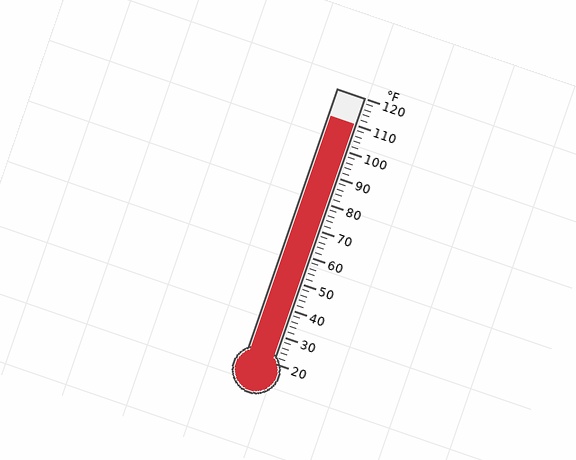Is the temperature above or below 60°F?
The temperature is above 60°F.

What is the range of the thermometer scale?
The thermometer scale ranges from 20°F to 120°F.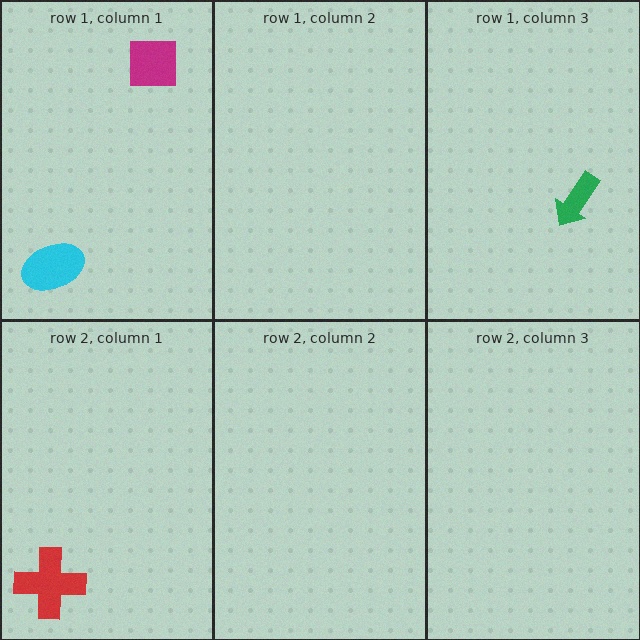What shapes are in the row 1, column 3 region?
The green arrow.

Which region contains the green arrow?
The row 1, column 3 region.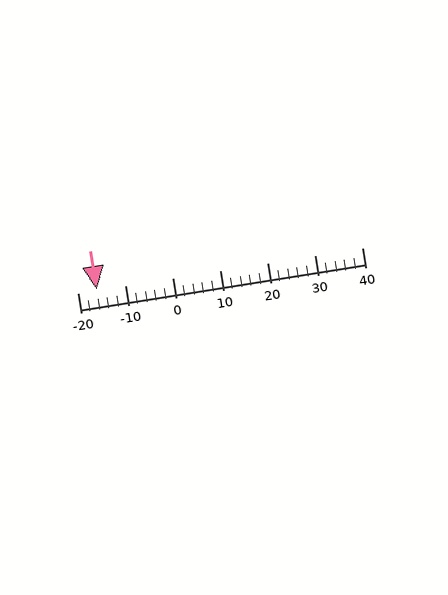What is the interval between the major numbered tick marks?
The major tick marks are spaced 10 units apart.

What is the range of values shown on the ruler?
The ruler shows values from -20 to 40.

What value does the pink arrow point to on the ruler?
The pink arrow points to approximately -16.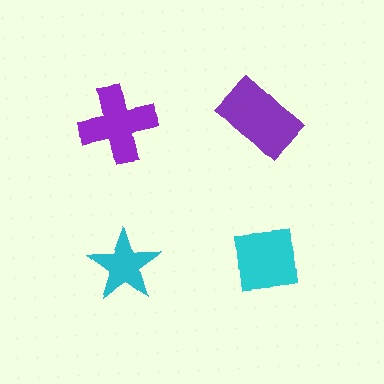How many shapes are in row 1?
2 shapes.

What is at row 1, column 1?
A purple cross.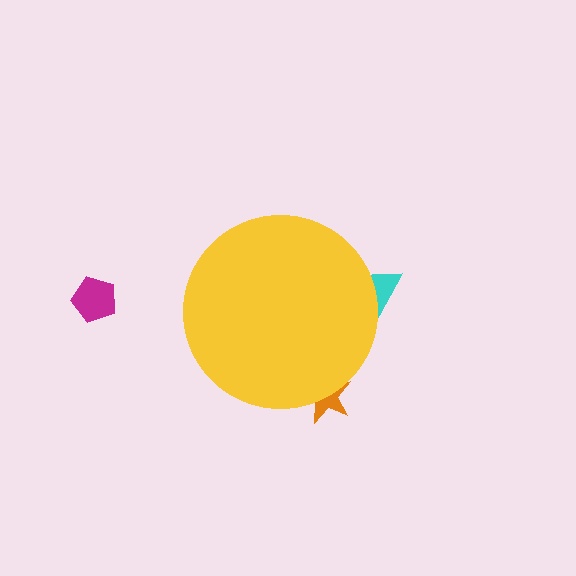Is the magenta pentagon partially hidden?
No, the magenta pentagon is fully visible.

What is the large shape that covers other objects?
A yellow circle.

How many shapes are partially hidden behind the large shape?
2 shapes are partially hidden.